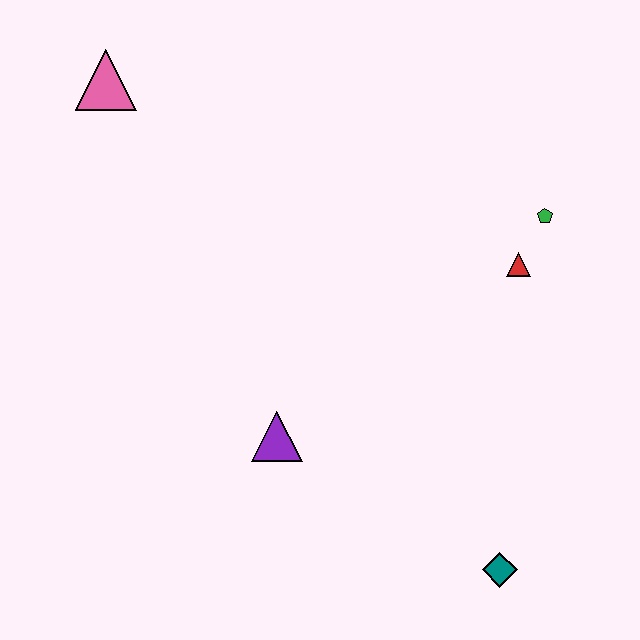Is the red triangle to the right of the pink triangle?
Yes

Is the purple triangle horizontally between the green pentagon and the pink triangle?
Yes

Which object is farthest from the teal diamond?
The pink triangle is farthest from the teal diamond.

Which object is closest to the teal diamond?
The purple triangle is closest to the teal diamond.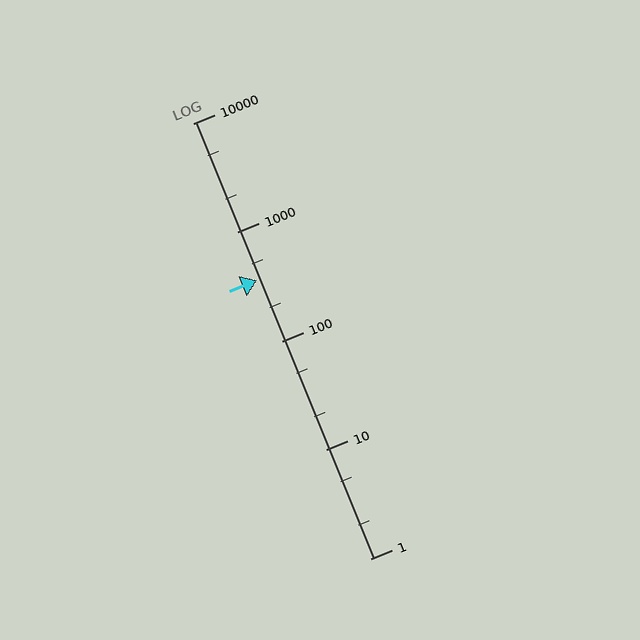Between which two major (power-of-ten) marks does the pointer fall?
The pointer is between 100 and 1000.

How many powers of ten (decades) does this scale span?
The scale spans 4 decades, from 1 to 10000.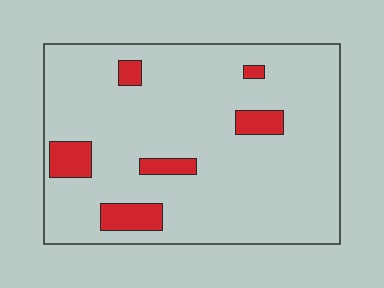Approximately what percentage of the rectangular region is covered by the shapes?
Approximately 10%.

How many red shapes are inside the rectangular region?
6.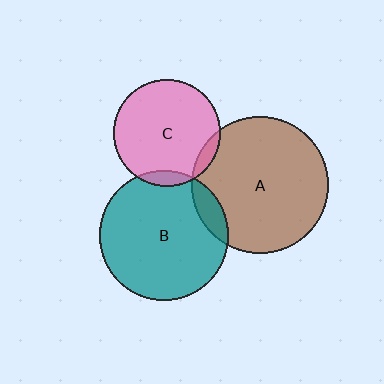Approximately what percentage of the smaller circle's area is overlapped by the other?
Approximately 10%.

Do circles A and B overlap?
Yes.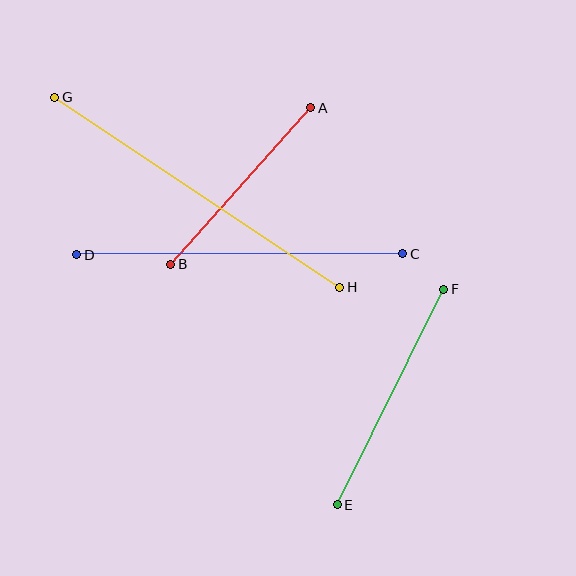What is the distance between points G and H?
The distance is approximately 342 pixels.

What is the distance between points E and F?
The distance is approximately 240 pixels.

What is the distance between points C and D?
The distance is approximately 326 pixels.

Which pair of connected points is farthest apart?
Points G and H are farthest apart.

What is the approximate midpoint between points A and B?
The midpoint is at approximately (241, 186) pixels.